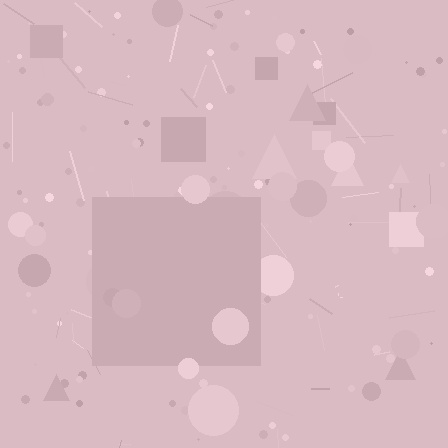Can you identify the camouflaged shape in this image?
The camouflaged shape is a square.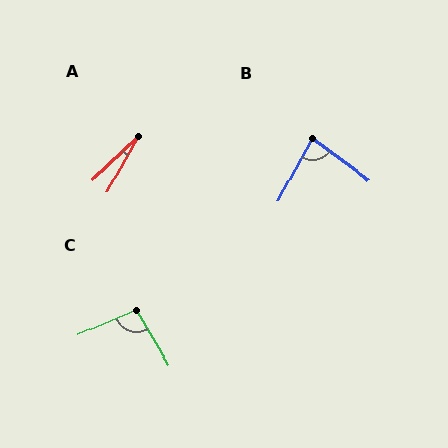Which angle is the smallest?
A, at approximately 17 degrees.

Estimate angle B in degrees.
Approximately 82 degrees.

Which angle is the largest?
C, at approximately 97 degrees.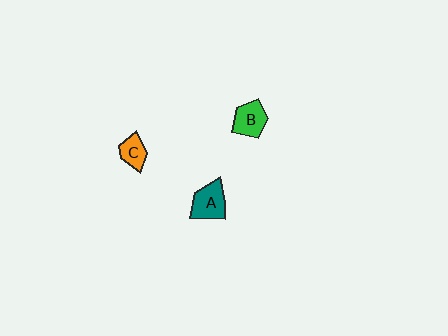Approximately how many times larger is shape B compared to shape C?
Approximately 1.3 times.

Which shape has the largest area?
Shape A (teal).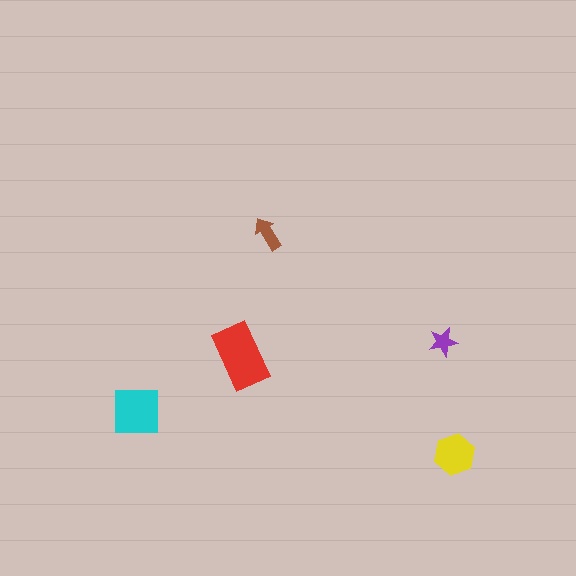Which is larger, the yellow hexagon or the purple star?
The yellow hexagon.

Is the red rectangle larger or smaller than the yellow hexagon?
Larger.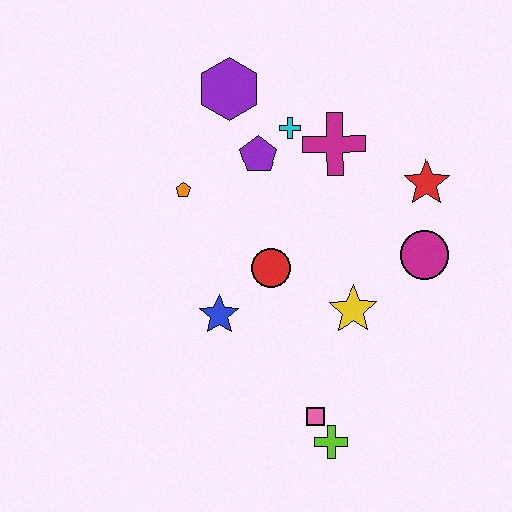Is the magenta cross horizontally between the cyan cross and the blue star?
No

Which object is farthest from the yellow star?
The purple hexagon is farthest from the yellow star.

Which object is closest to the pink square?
The lime cross is closest to the pink square.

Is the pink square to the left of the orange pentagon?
No